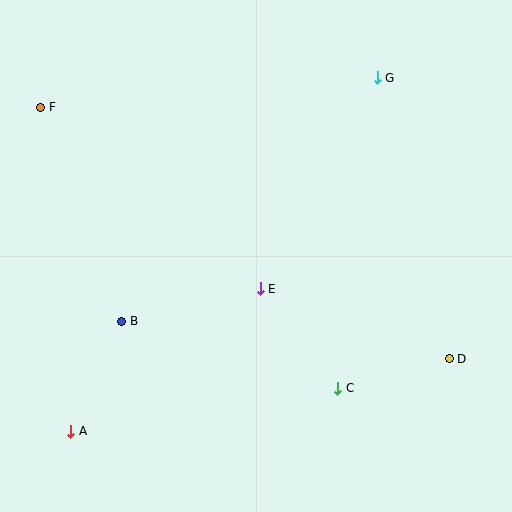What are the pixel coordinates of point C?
Point C is at (338, 388).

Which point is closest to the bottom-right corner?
Point D is closest to the bottom-right corner.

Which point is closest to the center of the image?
Point E at (260, 289) is closest to the center.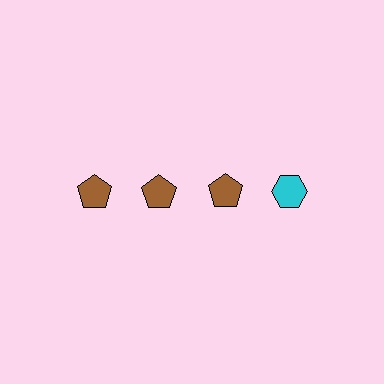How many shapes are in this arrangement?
There are 4 shapes arranged in a grid pattern.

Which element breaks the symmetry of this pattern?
The cyan hexagon in the top row, second from right column breaks the symmetry. All other shapes are brown pentagons.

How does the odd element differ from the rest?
It differs in both color (cyan instead of brown) and shape (hexagon instead of pentagon).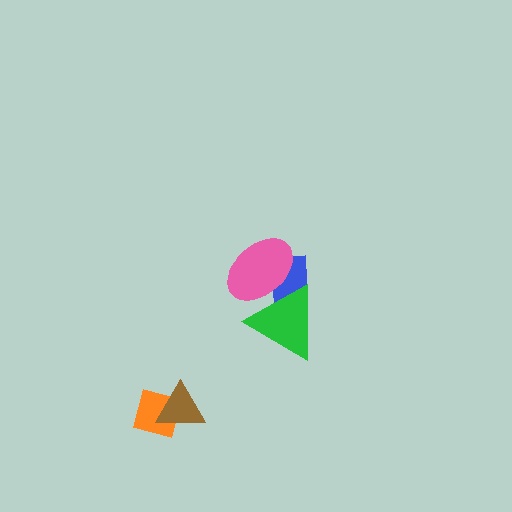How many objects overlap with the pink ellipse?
2 objects overlap with the pink ellipse.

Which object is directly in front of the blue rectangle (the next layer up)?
The pink ellipse is directly in front of the blue rectangle.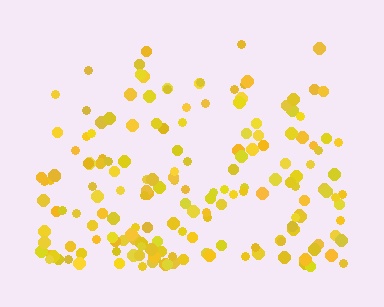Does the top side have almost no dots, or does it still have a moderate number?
Still a moderate number, just noticeably fewer than the bottom.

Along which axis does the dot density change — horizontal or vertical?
Vertical.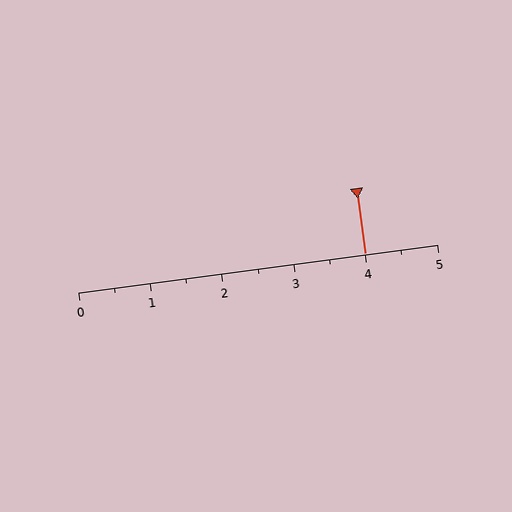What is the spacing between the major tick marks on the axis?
The major ticks are spaced 1 apart.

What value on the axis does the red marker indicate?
The marker indicates approximately 4.